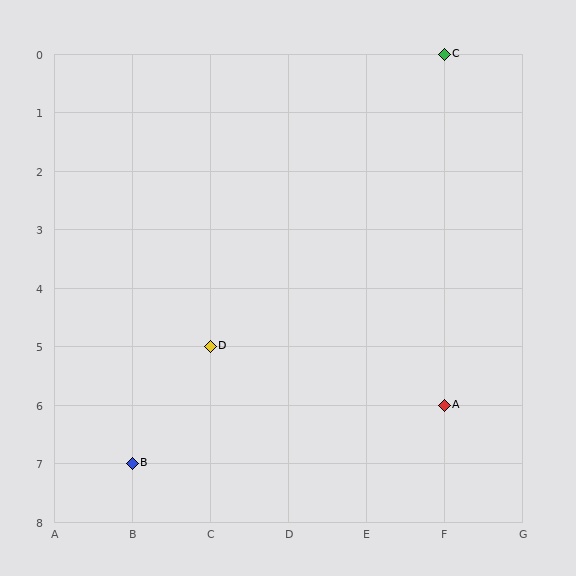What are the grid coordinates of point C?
Point C is at grid coordinates (F, 0).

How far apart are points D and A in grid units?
Points D and A are 3 columns and 1 row apart (about 3.2 grid units diagonally).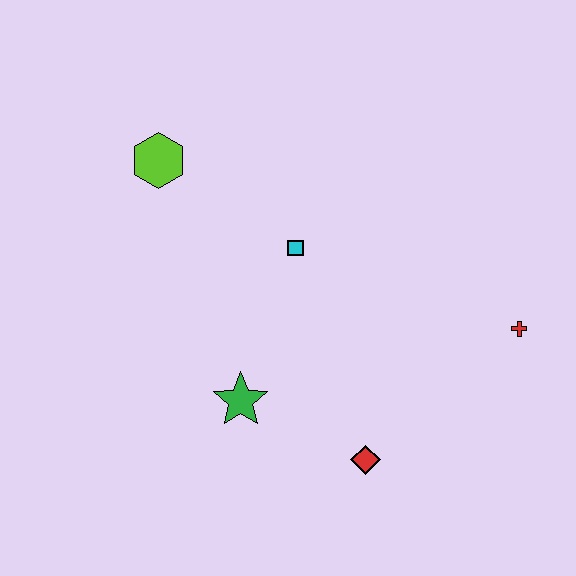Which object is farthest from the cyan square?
The red cross is farthest from the cyan square.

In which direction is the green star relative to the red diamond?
The green star is to the left of the red diamond.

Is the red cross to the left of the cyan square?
No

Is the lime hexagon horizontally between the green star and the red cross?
No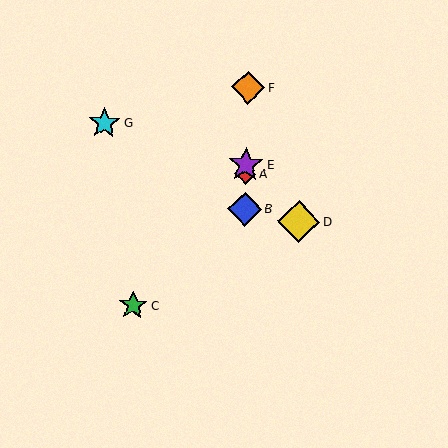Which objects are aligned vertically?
Objects A, B, E, F are aligned vertically.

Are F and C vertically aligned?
No, F is at x≈248 and C is at x≈133.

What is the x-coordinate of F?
Object F is at x≈248.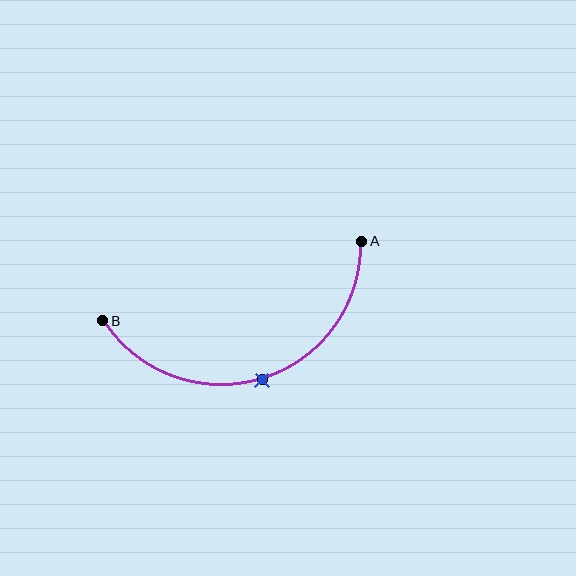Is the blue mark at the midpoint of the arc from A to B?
Yes. The blue mark lies on the arc at equal arc-length from both A and B — it is the arc midpoint.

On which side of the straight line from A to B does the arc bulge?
The arc bulges below the straight line connecting A and B.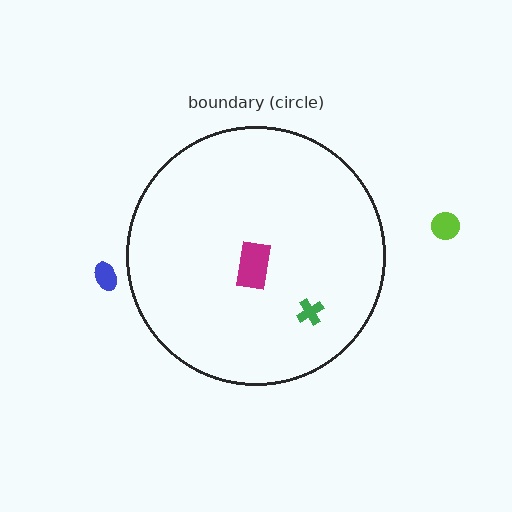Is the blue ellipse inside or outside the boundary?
Outside.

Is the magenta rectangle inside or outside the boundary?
Inside.